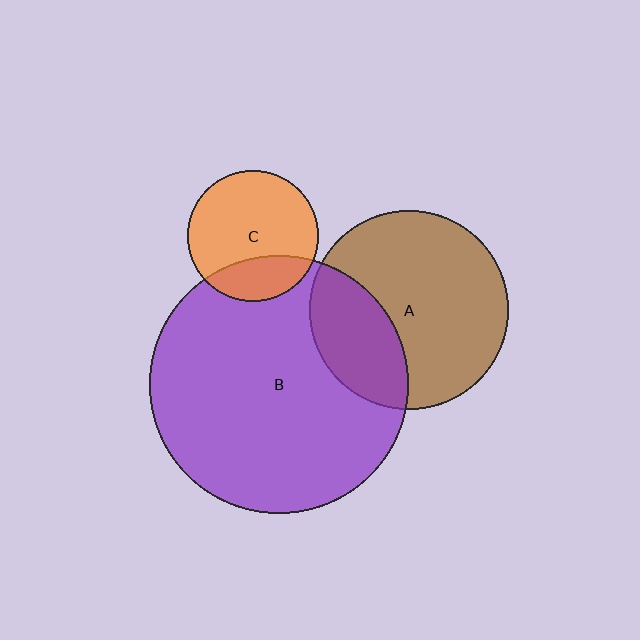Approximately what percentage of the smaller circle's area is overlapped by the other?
Approximately 25%.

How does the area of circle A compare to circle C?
Approximately 2.3 times.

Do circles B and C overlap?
Yes.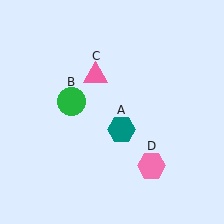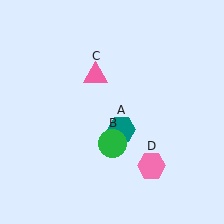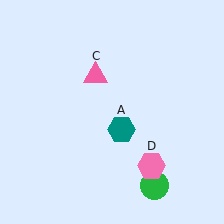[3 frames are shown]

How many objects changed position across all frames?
1 object changed position: green circle (object B).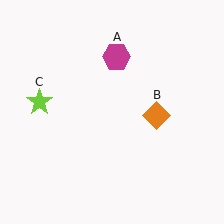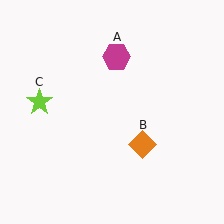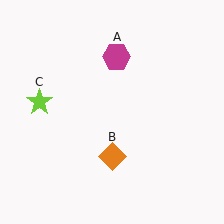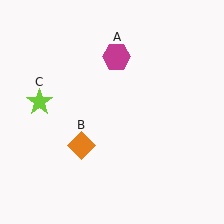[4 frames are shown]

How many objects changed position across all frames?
1 object changed position: orange diamond (object B).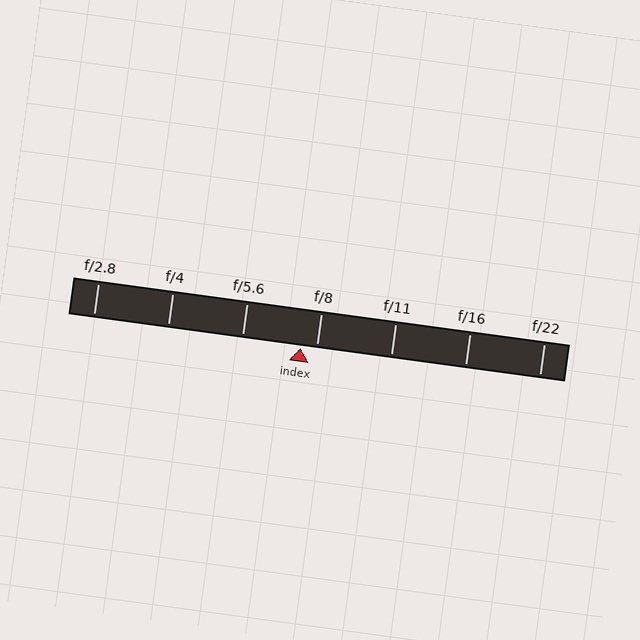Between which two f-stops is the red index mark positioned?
The index mark is between f/5.6 and f/8.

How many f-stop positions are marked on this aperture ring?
There are 7 f-stop positions marked.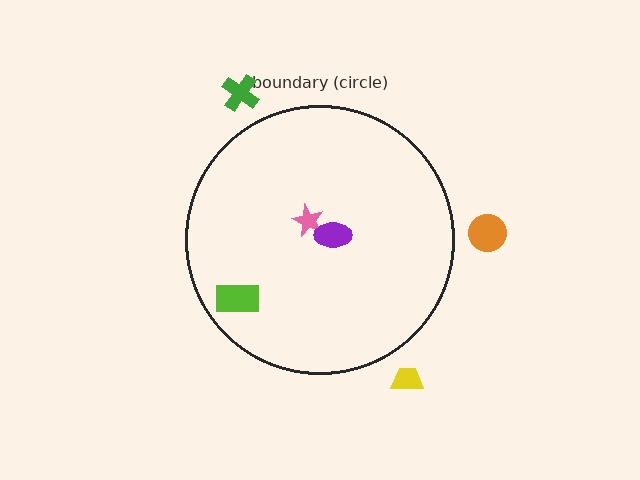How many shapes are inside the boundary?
3 inside, 3 outside.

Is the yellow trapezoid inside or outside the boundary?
Outside.